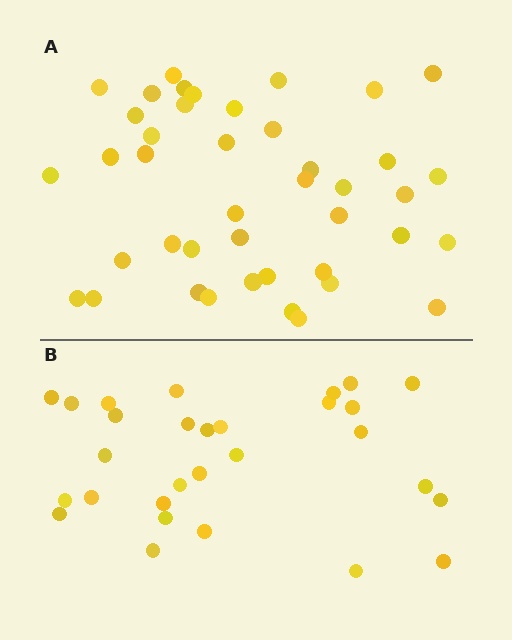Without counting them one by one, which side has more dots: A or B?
Region A (the top region) has more dots.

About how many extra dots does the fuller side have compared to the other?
Region A has approximately 15 more dots than region B.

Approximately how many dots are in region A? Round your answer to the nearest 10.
About 40 dots. (The exact count is 42, which rounds to 40.)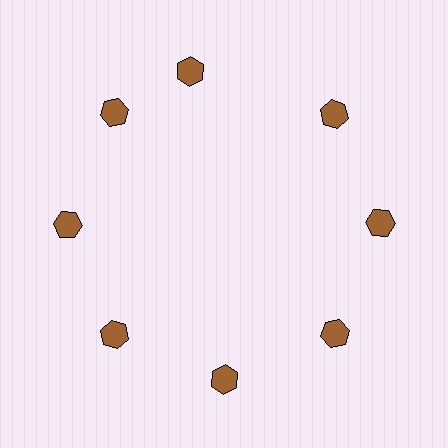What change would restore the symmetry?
The symmetry would be restored by rotating it back into even spacing with its neighbors so that all 8 hexagons sit at equal angles and equal distance from the center.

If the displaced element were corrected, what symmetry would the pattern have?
It would have 8-fold rotational symmetry — the pattern would map onto itself every 45 degrees.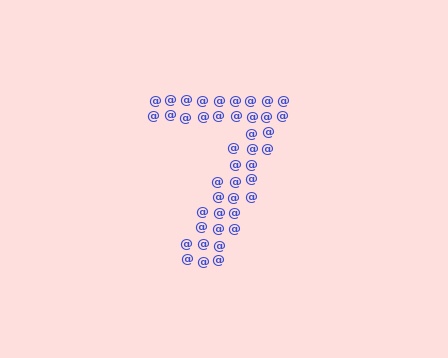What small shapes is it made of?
It is made of small at signs.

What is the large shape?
The large shape is the digit 7.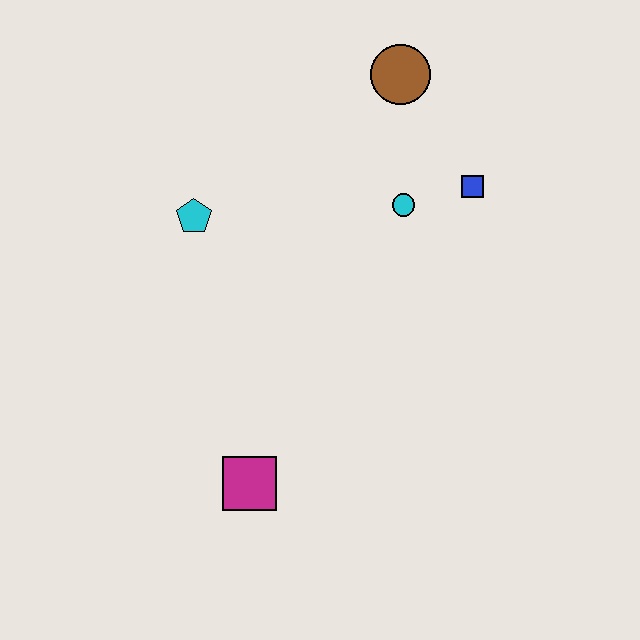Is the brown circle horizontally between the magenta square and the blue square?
Yes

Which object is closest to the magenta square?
The cyan pentagon is closest to the magenta square.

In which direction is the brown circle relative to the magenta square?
The brown circle is above the magenta square.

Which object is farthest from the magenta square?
The brown circle is farthest from the magenta square.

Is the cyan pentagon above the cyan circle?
No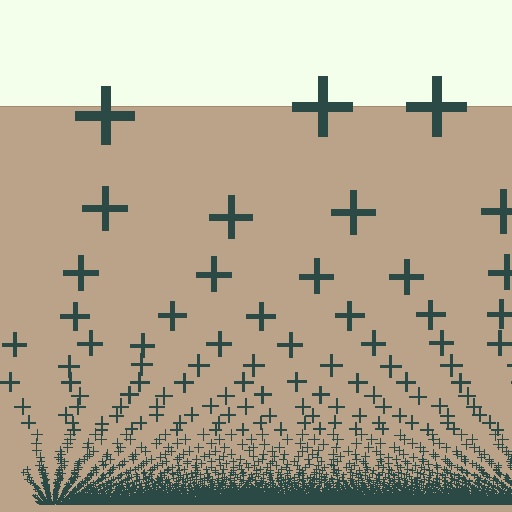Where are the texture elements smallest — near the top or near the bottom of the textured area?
Near the bottom.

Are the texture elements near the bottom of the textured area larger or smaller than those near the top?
Smaller. The gradient is inverted — elements near the bottom are smaller and denser.